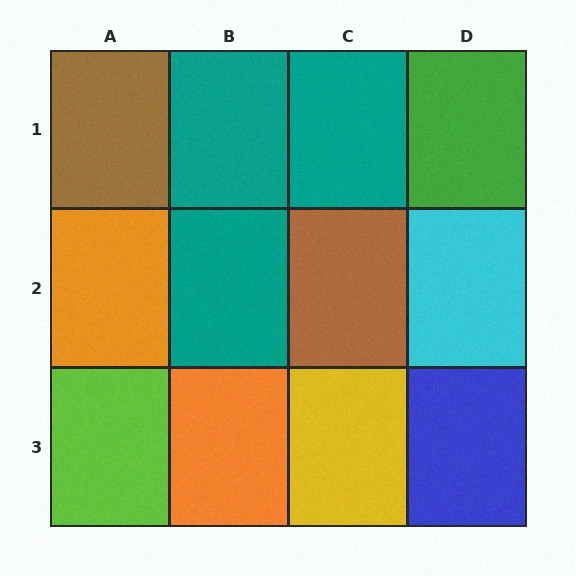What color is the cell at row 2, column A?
Orange.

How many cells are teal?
3 cells are teal.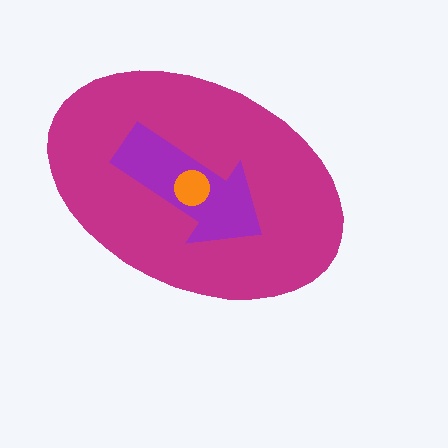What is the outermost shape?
The magenta ellipse.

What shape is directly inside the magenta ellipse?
The purple arrow.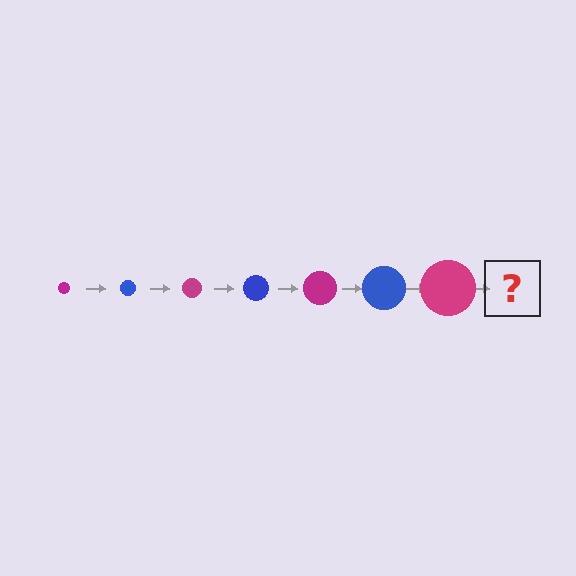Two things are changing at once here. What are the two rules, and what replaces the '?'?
The two rules are that the circle grows larger each step and the color cycles through magenta and blue. The '?' should be a blue circle, larger than the previous one.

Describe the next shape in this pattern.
It should be a blue circle, larger than the previous one.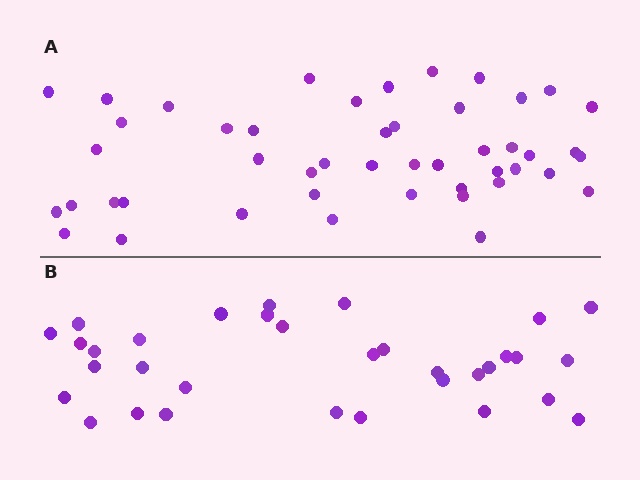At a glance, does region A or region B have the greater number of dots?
Region A (the top region) has more dots.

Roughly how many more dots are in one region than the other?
Region A has approximately 15 more dots than region B.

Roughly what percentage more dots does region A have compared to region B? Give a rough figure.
About 40% more.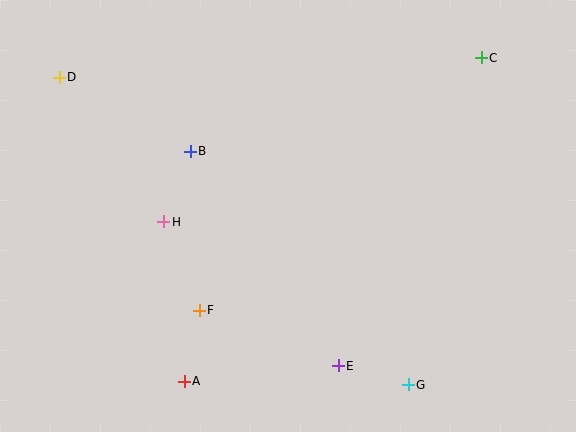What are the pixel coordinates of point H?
Point H is at (164, 222).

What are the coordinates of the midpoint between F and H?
The midpoint between F and H is at (181, 266).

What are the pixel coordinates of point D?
Point D is at (59, 77).